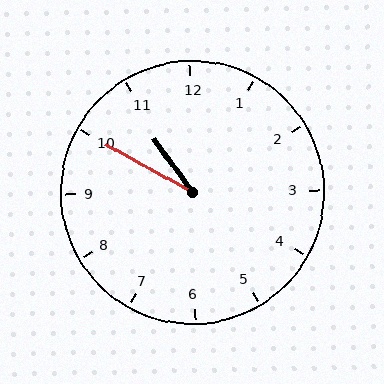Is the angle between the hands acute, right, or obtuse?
It is acute.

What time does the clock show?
10:50.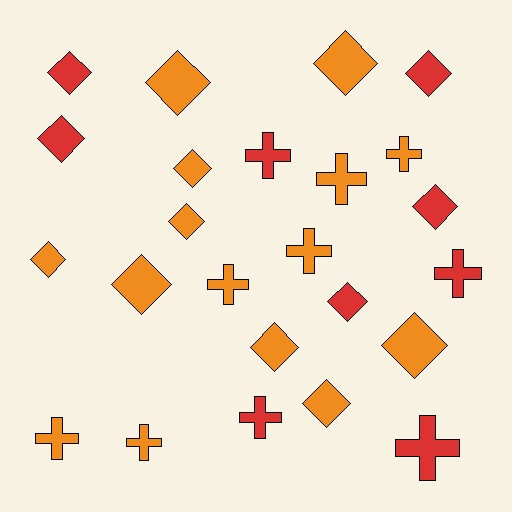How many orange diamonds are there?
There are 9 orange diamonds.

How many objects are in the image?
There are 24 objects.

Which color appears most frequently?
Orange, with 15 objects.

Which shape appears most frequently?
Diamond, with 14 objects.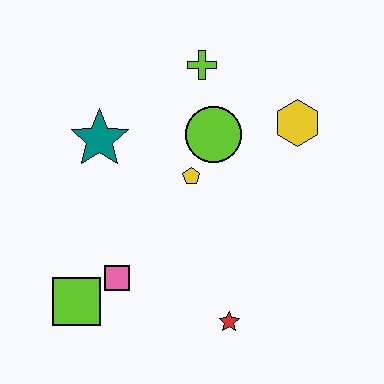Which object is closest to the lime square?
The pink square is closest to the lime square.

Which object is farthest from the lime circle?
The lime square is farthest from the lime circle.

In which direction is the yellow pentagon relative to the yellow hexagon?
The yellow pentagon is to the left of the yellow hexagon.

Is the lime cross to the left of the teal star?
No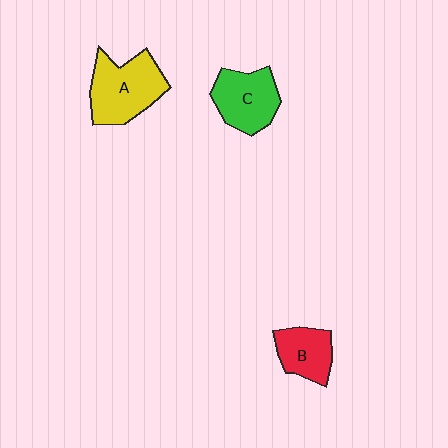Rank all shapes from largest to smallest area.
From largest to smallest: A (yellow), C (green), B (red).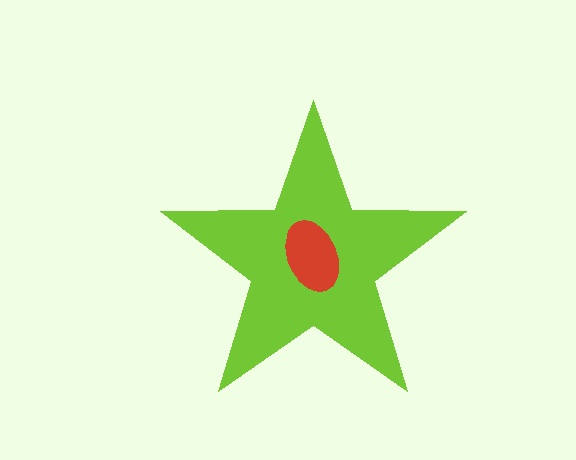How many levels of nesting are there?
2.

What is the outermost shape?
The lime star.